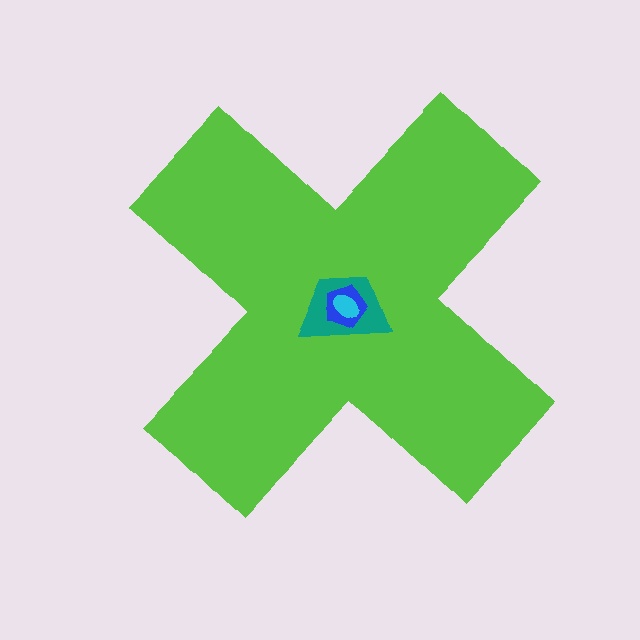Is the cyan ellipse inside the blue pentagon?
Yes.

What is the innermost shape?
The cyan ellipse.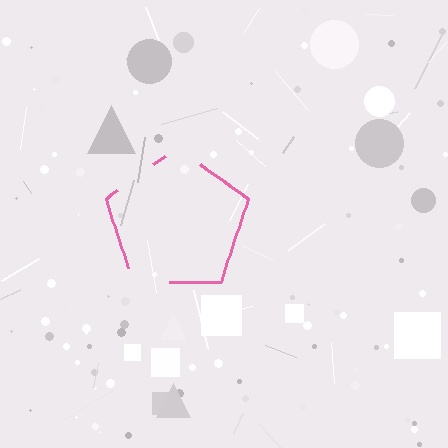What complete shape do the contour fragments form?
The contour fragments form a pentagon.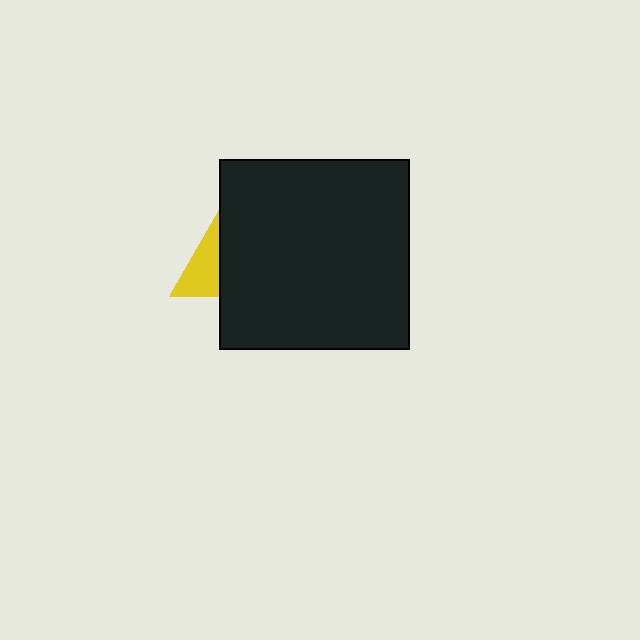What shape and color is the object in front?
The object in front is a black square.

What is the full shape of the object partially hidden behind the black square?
The partially hidden object is a yellow triangle.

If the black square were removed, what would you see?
You would see the complete yellow triangle.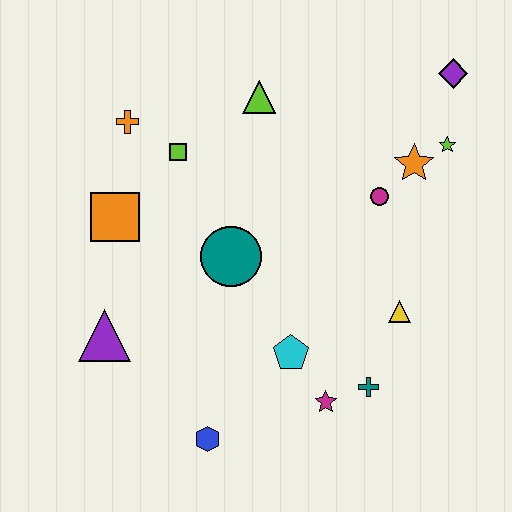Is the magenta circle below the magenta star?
No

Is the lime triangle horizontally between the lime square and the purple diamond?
Yes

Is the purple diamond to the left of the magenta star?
No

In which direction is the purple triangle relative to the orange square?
The purple triangle is below the orange square.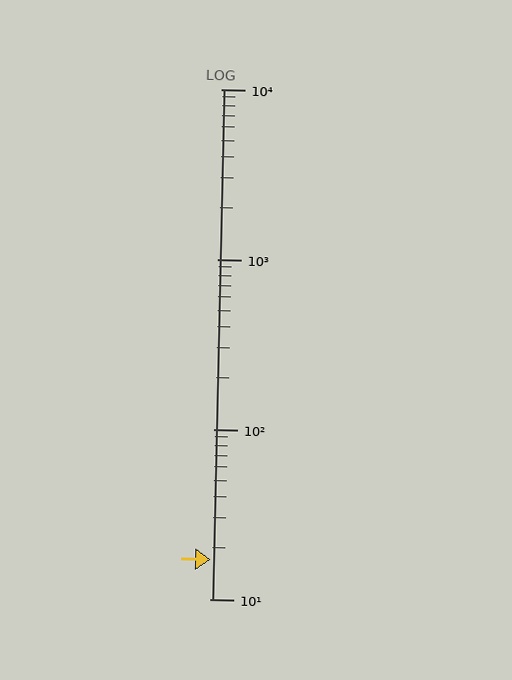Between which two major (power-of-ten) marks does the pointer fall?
The pointer is between 10 and 100.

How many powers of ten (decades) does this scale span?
The scale spans 3 decades, from 10 to 10000.